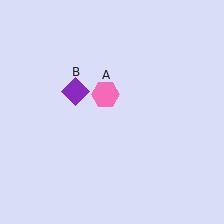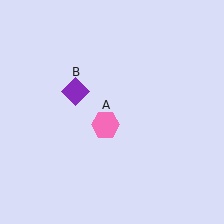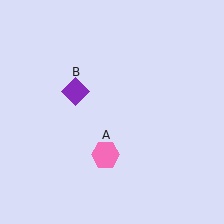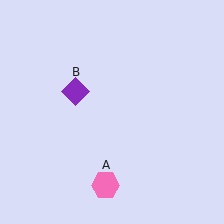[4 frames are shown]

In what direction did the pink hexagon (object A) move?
The pink hexagon (object A) moved down.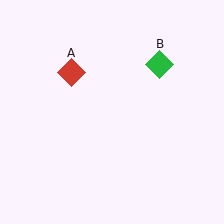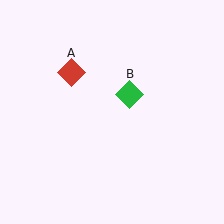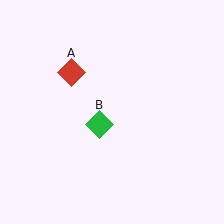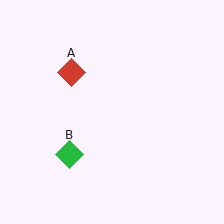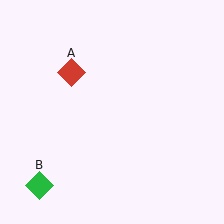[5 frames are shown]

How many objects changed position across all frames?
1 object changed position: green diamond (object B).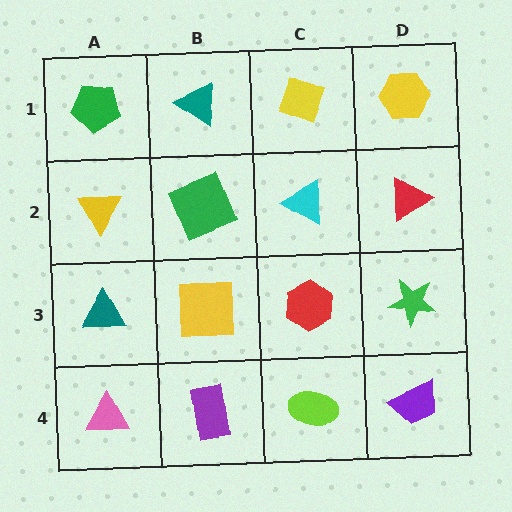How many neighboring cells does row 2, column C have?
4.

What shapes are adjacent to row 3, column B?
A green square (row 2, column B), a purple rectangle (row 4, column B), a teal triangle (row 3, column A), a red hexagon (row 3, column C).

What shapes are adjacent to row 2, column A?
A green pentagon (row 1, column A), a teal triangle (row 3, column A), a green square (row 2, column B).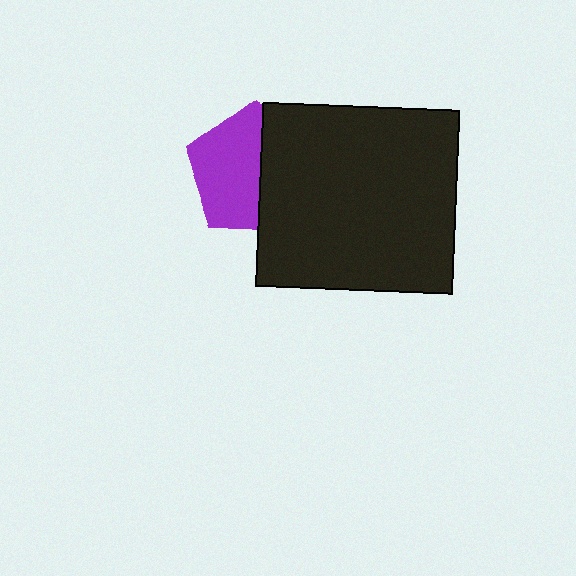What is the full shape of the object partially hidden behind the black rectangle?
The partially hidden object is a purple pentagon.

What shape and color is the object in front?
The object in front is a black rectangle.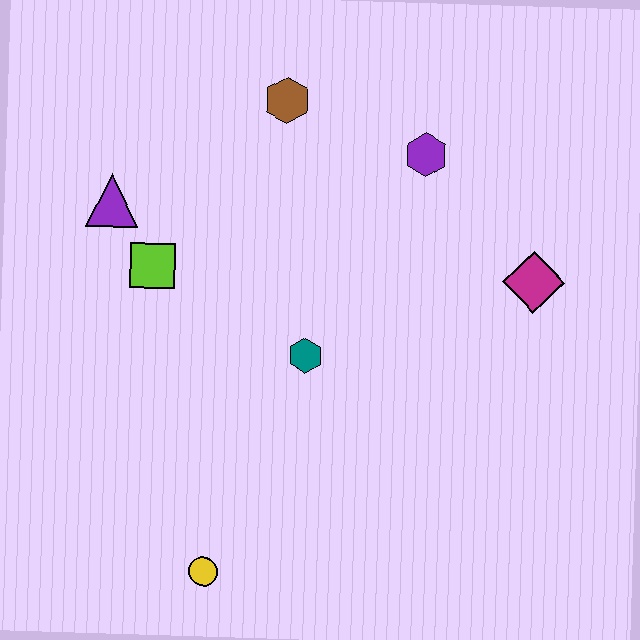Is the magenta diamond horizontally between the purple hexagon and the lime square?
No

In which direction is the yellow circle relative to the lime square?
The yellow circle is below the lime square.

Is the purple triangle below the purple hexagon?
Yes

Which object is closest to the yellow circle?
The teal hexagon is closest to the yellow circle.